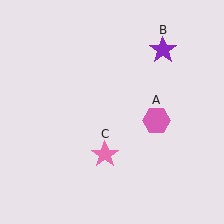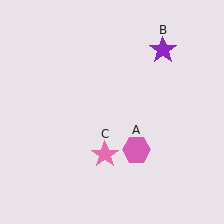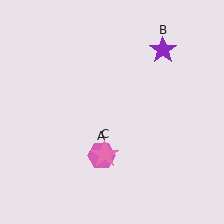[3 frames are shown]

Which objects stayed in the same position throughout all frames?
Purple star (object B) and pink star (object C) remained stationary.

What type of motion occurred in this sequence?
The pink hexagon (object A) rotated clockwise around the center of the scene.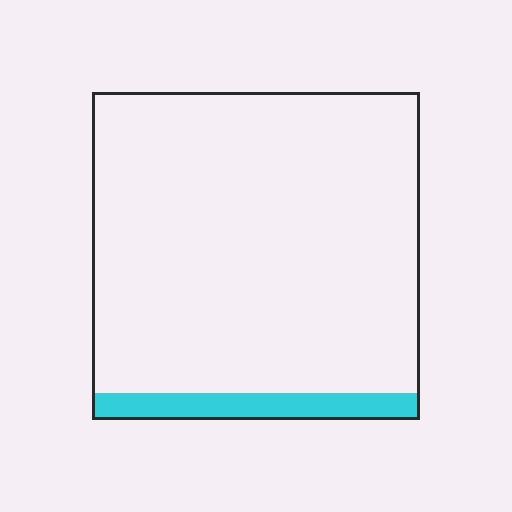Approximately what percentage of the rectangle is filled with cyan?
Approximately 10%.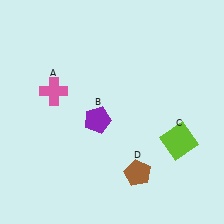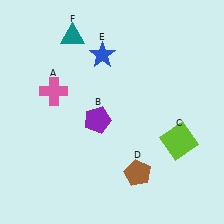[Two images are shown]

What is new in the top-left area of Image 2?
A teal triangle (F) was added in the top-left area of Image 2.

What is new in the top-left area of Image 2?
A blue star (E) was added in the top-left area of Image 2.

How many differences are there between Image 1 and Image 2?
There are 2 differences between the two images.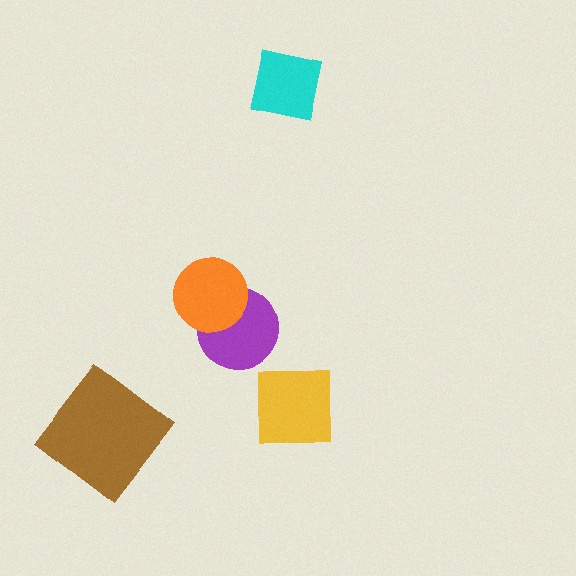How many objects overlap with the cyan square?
0 objects overlap with the cyan square.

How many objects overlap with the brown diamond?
0 objects overlap with the brown diamond.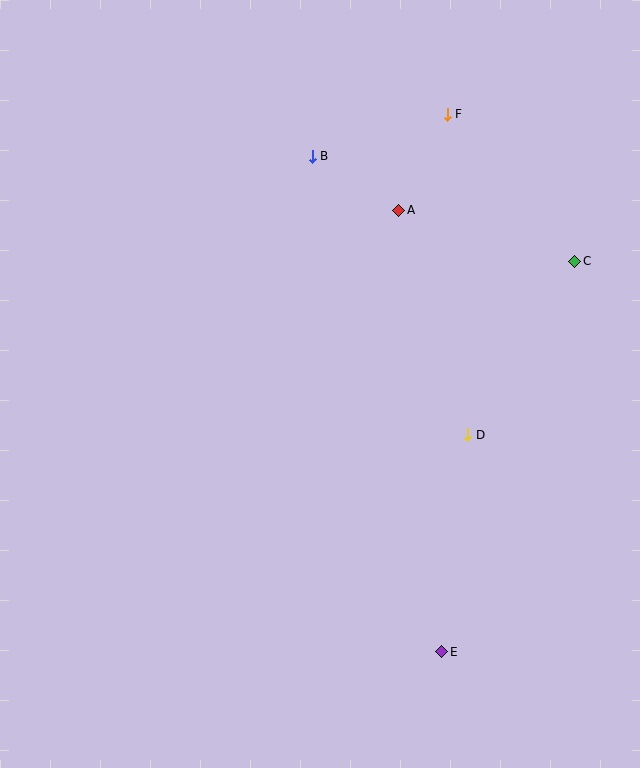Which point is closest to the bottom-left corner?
Point E is closest to the bottom-left corner.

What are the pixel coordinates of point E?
Point E is at (442, 652).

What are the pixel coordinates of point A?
Point A is at (399, 210).